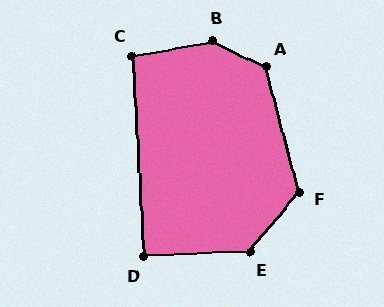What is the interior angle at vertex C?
Approximately 98 degrees (obtuse).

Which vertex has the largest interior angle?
B, at approximately 144 degrees.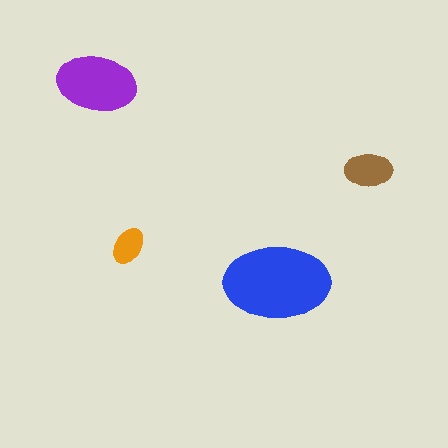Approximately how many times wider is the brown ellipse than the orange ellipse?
About 1.5 times wider.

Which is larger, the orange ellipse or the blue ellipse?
The blue one.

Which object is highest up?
The purple ellipse is topmost.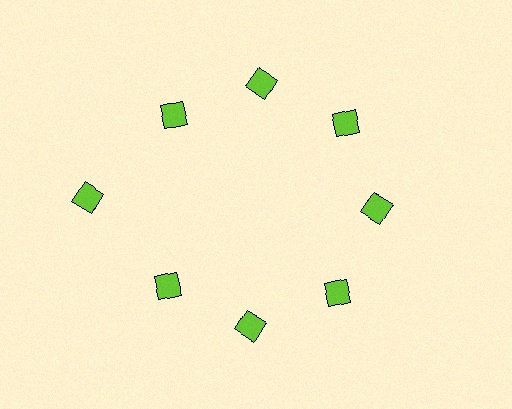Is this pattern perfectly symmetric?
No. The 8 lime diamonds are arranged in a ring, but one element near the 9 o'clock position is pushed outward from the center, breaking the 8-fold rotational symmetry.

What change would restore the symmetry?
The symmetry would be restored by moving it inward, back onto the ring so that all 8 diamonds sit at equal angles and equal distance from the center.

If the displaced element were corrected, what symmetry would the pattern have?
It would have 8-fold rotational symmetry — the pattern would map onto itself every 45 degrees.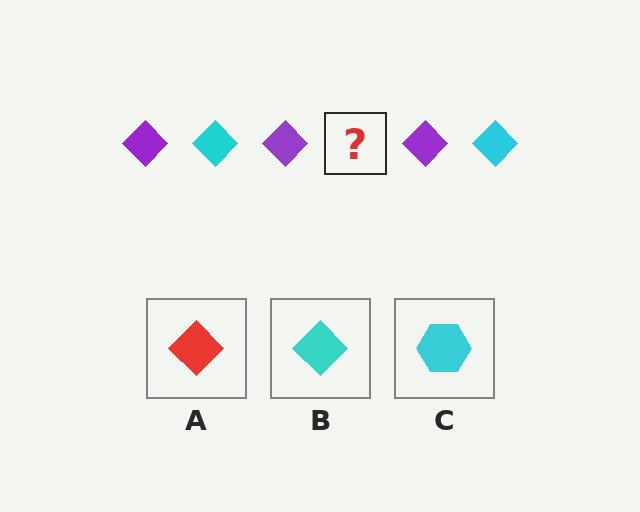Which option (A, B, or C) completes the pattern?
B.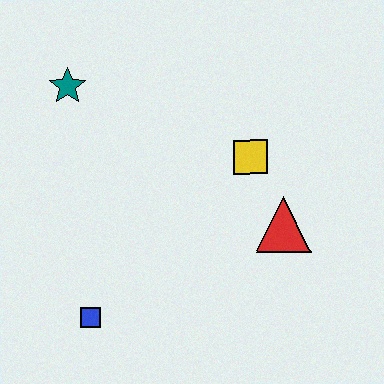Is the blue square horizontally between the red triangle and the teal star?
Yes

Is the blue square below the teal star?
Yes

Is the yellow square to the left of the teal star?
No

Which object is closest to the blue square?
The red triangle is closest to the blue square.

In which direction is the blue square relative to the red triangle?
The blue square is to the left of the red triangle.